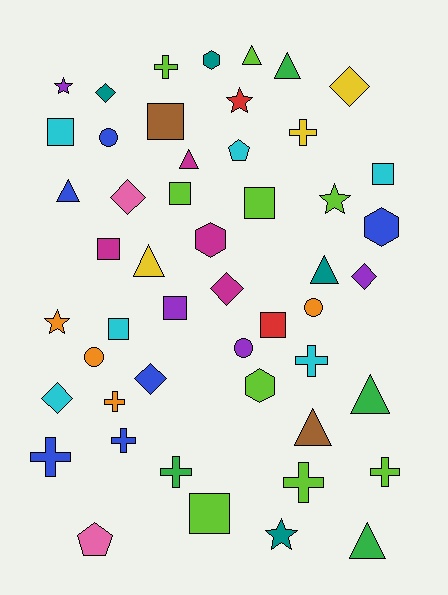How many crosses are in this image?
There are 9 crosses.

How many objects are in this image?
There are 50 objects.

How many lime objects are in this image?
There are 9 lime objects.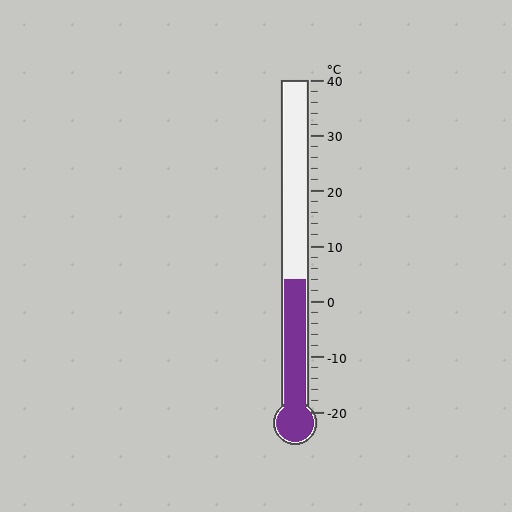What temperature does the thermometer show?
The thermometer shows approximately 4°C.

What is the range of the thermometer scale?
The thermometer scale ranges from -20°C to 40°C.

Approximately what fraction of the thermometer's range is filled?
The thermometer is filled to approximately 40% of its range.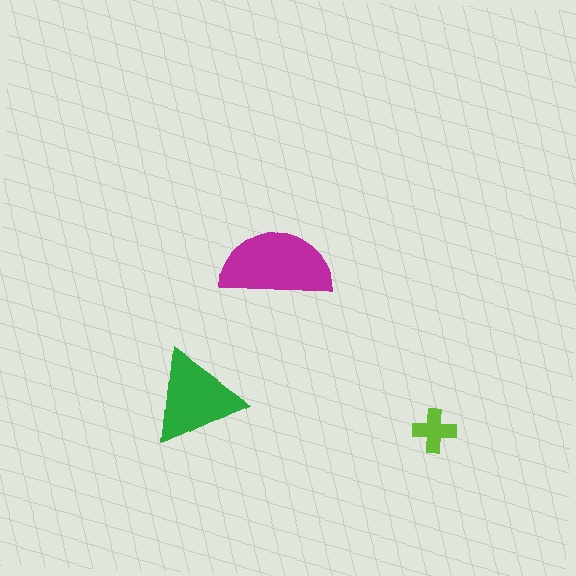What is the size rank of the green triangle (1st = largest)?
2nd.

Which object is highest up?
The magenta semicircle is topmost.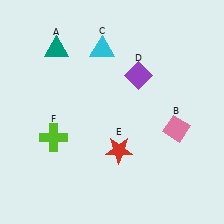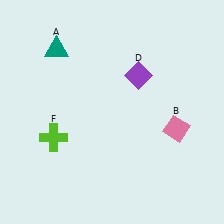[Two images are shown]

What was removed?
The red star (E), the cyan triangle (C) were removed in Image 2.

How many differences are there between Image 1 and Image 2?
There are 2 differences between the two images.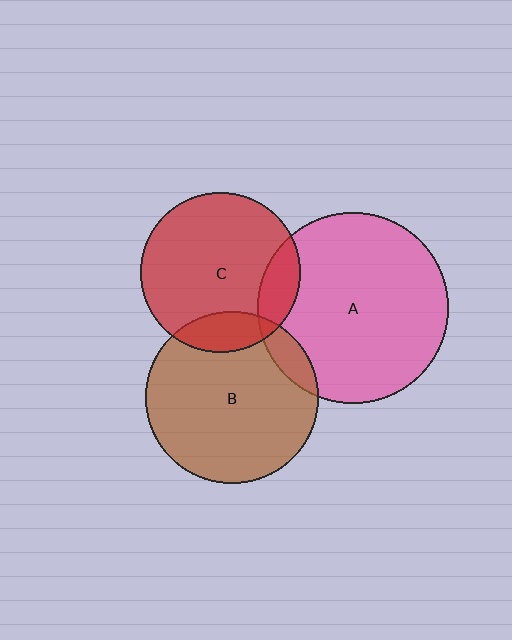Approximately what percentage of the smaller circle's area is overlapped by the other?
Approximately 15%.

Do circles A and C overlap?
Yes.